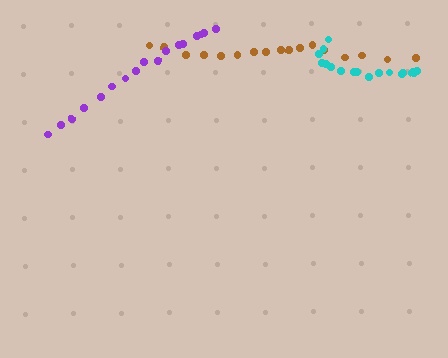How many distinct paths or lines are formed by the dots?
There are 3 distinct paths.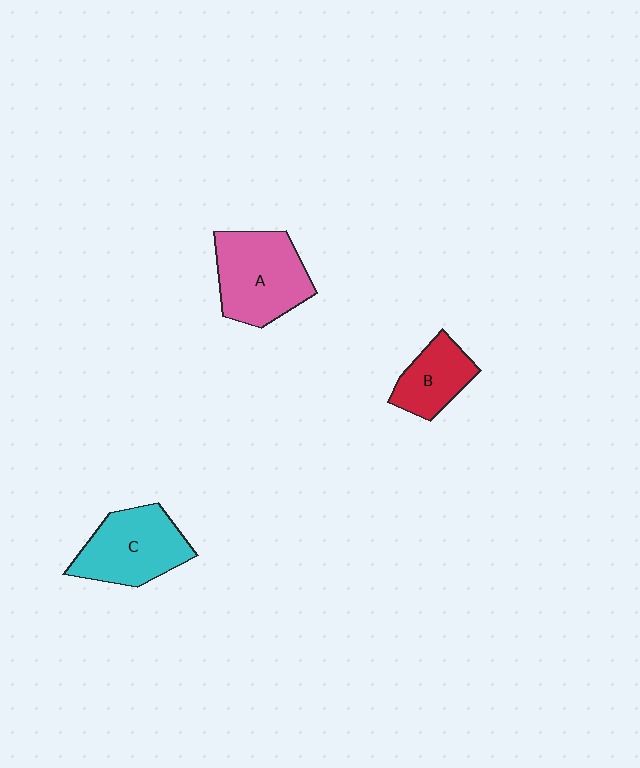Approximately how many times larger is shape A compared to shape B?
Approximately 1.7 times.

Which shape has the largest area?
Shape A (pink).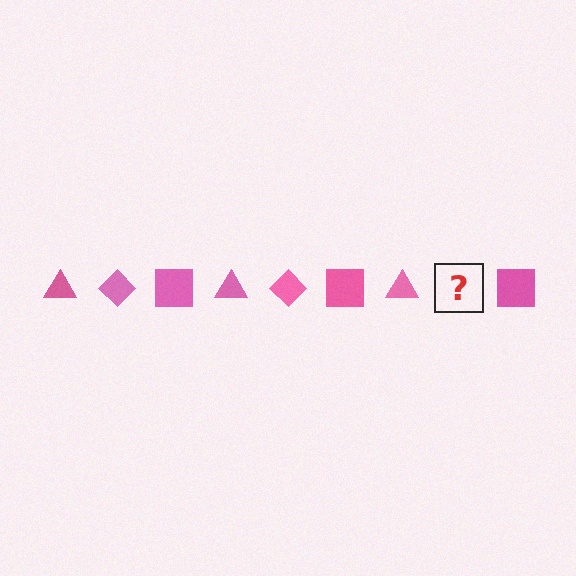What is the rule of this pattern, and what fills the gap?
The rule is that the pattern cycles through triangle, diamond, square shapes in pink. The gap should be filled with a pink diamond.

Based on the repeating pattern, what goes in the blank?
The blank should be a pink diamond.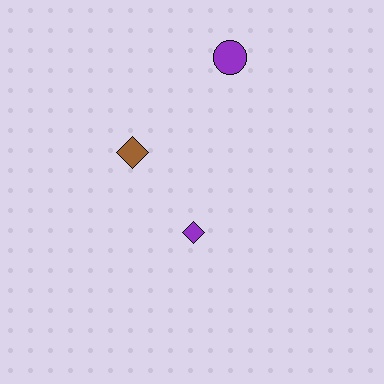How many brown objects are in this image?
There is 1 brown object.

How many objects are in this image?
There are 3 objects.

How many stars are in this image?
There are no stars.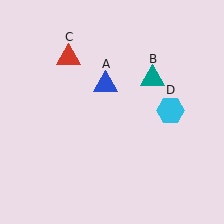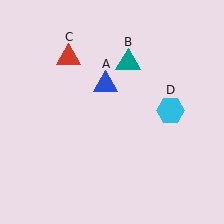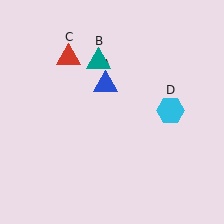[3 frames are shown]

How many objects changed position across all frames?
1 object changed position: teal triangle (object B).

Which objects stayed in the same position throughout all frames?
Blue triangle (object A) and red triangle (object C) and cyan hexagon (object D) remained stationary.